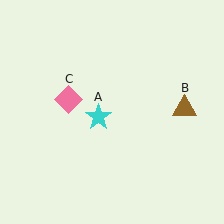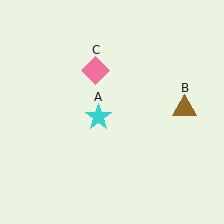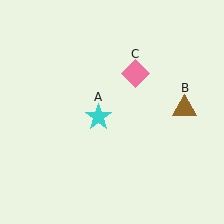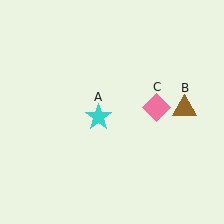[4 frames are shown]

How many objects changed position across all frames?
1 object changed position: pink diamond (object C).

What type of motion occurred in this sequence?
The pink diamond (object C) rotated clockwise around the center of the scene.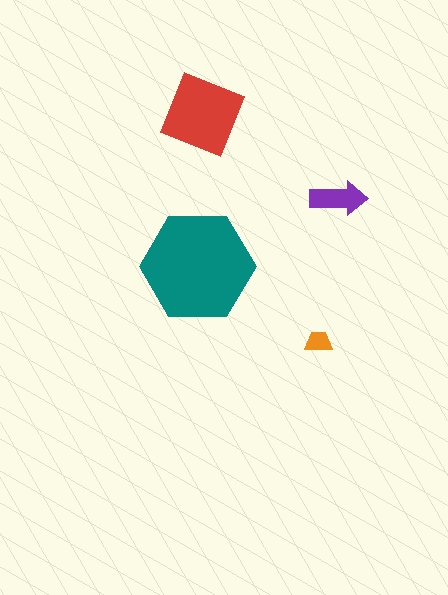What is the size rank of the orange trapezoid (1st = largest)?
4th.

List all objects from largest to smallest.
The teal hexagon, the red diamond, the purple arrow, the orange trapezoid.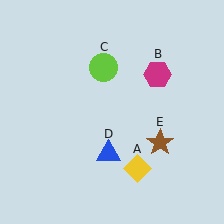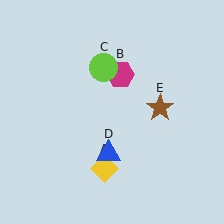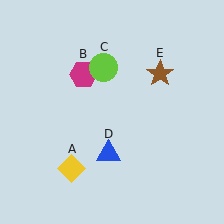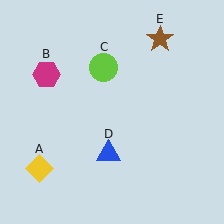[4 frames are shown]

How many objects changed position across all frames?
3 objects changed position: yellow diamond (object A), magenta hexagon (object B), brown star (object E).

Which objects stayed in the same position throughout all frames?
Lime circle (object C) and blue triangle (object D) remained stationary.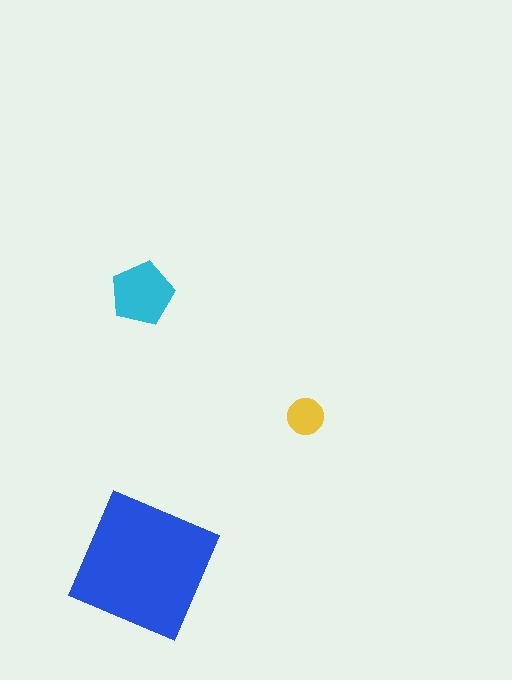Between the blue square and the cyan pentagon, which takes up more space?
The blue square.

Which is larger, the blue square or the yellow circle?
The blue square.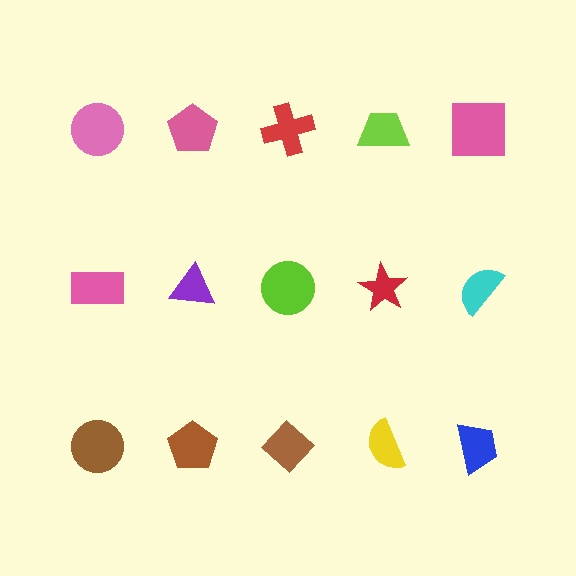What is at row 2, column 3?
A lime circle.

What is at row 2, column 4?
A red star.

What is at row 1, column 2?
A pink pentagon.